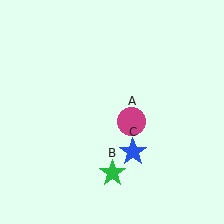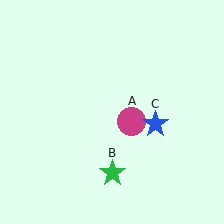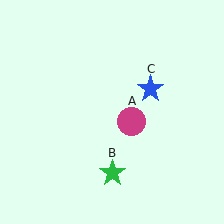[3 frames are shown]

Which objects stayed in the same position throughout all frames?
Magenta circle (object A) and green star (object B) remained stationary.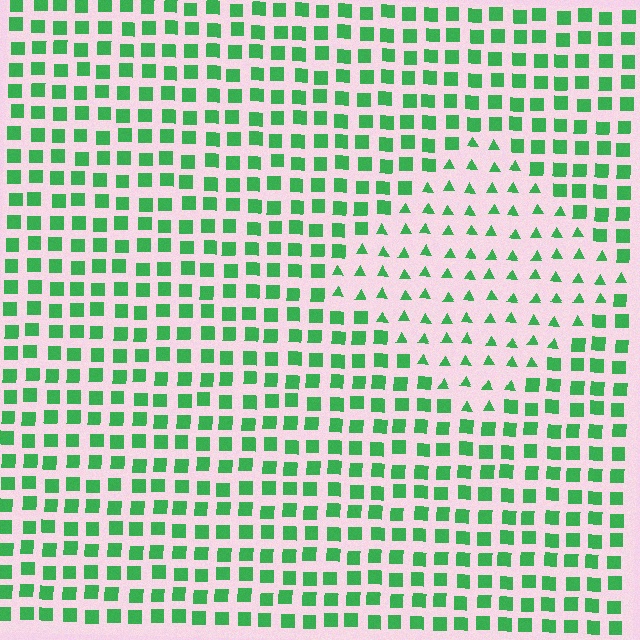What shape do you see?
I see a diamond.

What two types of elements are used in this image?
The image uses triangles inside the diamond region and squares outside it.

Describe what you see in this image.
The image is filled with small green elements arranged in a uniform grid. A diamond-shaped region contains triangles, while the surrounding area contains squares. The boundary is defined purely by the change in element shape.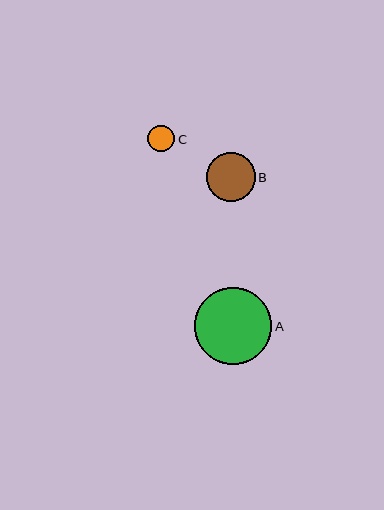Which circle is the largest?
Circle A is the largest with a size of approximately 77 pixels.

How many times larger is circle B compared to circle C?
Circle B is approximately 1.8 times the size of circle C.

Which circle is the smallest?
Circle C is the smallest with a size of approximately 27 pixels.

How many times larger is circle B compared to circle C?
Circle B is approximately 1.8 times the size of circle C.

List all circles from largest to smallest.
From largest to smallest: A, B, C.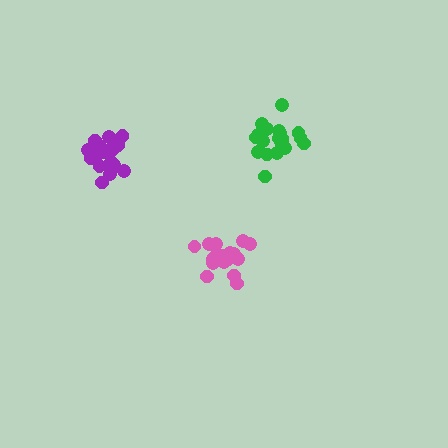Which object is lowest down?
The pink cluster is bottommost.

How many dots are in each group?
Group 1: 20 dots, Group 2: 21 dots, Group 3: 21 dots (62 total).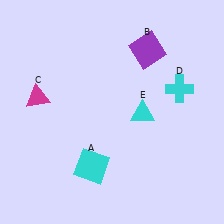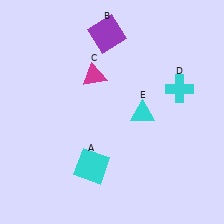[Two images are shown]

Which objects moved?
The objects that moved are: the purple square (B), the magenta triangle (C).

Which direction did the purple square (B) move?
The purple square (B) moved left.